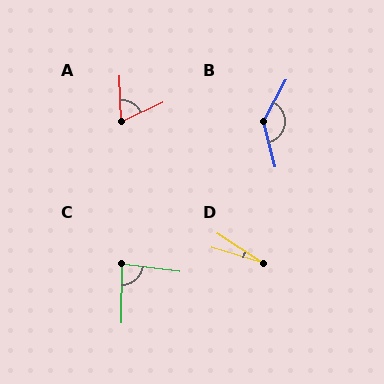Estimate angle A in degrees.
Approximately 66 degrees.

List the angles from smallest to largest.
D (17°), A (66°), C (83°), B (136°).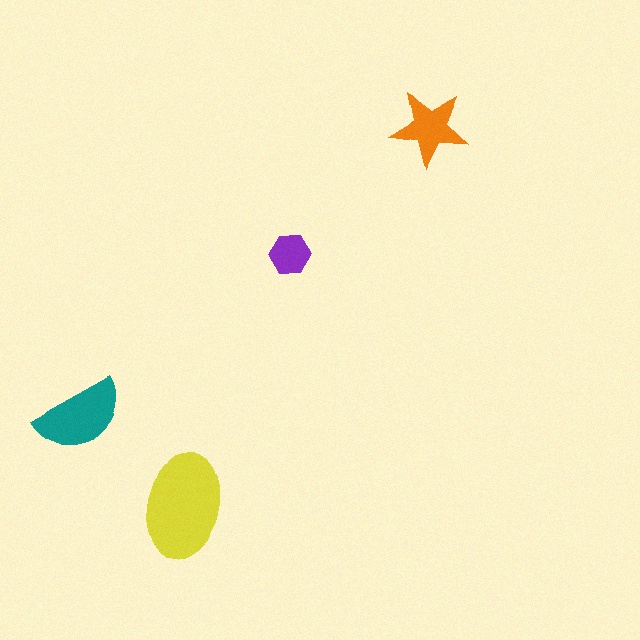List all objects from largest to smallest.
The yellow ellipse, the teal semicircle, the orange star, the purple hexagon.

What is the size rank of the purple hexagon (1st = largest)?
4th.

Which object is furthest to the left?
The teal semicircle is leftmost.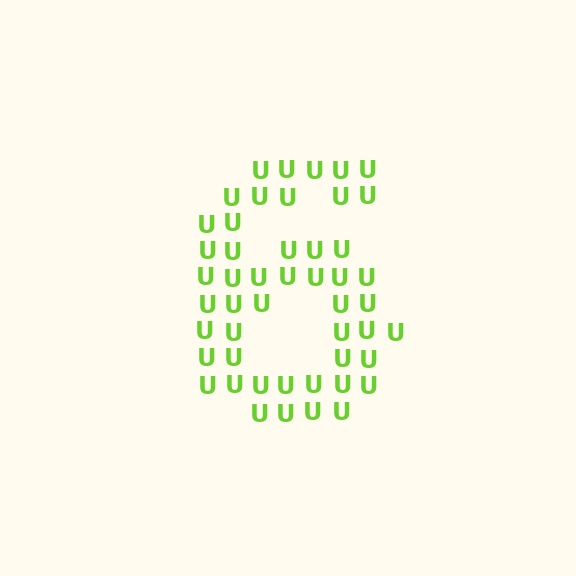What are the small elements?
The small elements are letter U's.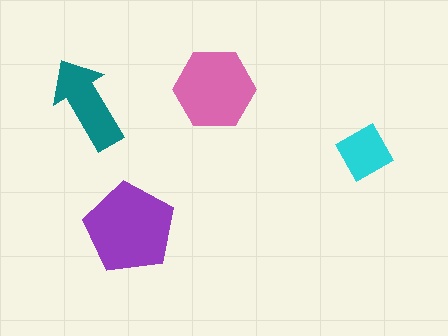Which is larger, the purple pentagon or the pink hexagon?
The purple pentagon.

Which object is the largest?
The purple pentagon.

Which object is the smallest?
The cyan diamond.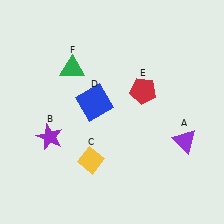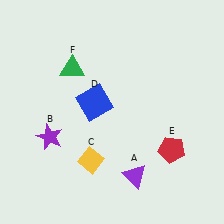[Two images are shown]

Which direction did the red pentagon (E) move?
The red pentagon (E) moved down.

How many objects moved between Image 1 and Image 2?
2 objects moved between the two images.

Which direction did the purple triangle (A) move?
The purple triangle (A) moved left.